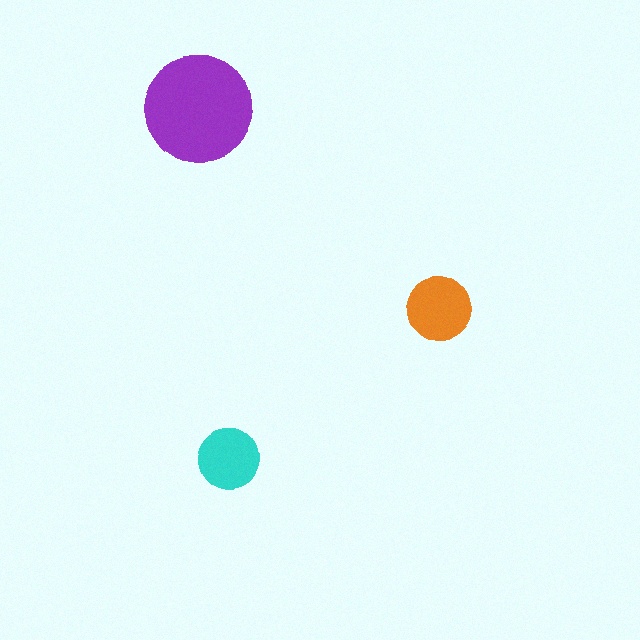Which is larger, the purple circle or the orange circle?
The purple one.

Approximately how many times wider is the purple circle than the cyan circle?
About 2 times wider.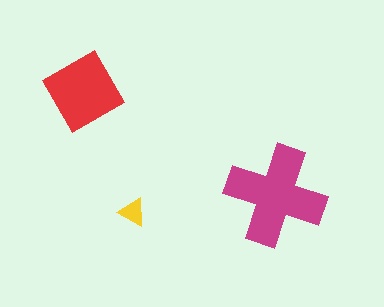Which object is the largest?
The magenta cross.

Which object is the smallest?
The yellow triangle.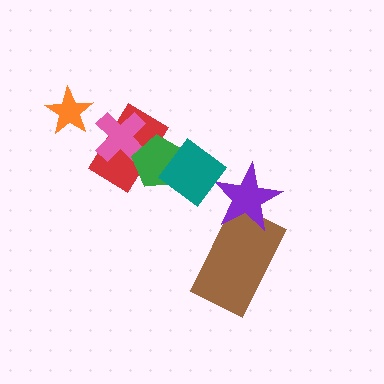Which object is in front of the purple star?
The teal diamond is in front of the purple star.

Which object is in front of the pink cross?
The green pentagon is in front of the pink cross.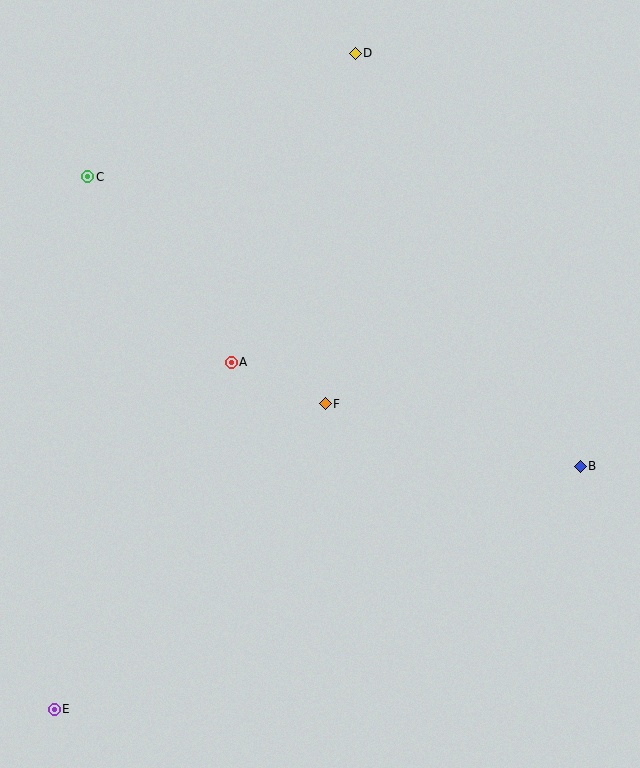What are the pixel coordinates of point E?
Point E is at (54, 709).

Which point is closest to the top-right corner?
Point D is closest to the top-right corner.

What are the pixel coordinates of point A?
Point A is at (231, 362).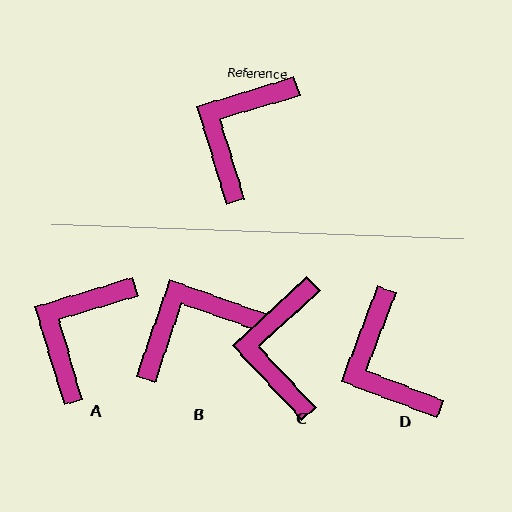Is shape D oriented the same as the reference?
No, it is off by about 52 degrees.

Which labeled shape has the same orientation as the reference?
A.